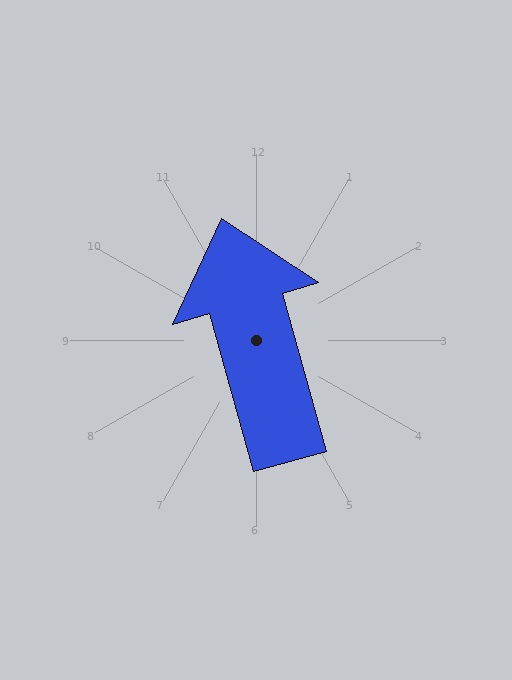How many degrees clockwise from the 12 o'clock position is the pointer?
Approximately 344 degrees.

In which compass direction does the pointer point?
North.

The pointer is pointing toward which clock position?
Roughly 11 o'clock.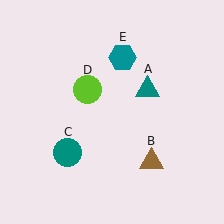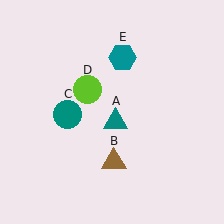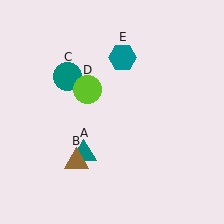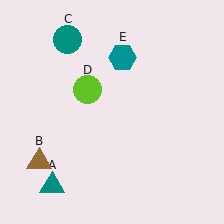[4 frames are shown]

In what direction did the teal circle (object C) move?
The teal circle (object C) moved up.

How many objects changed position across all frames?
3 objects changed position: teal triangle (object A), brown triangle (object B), teal circle (object C).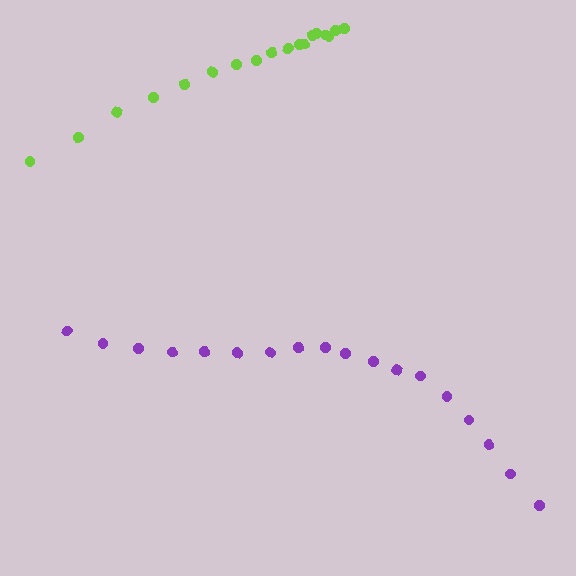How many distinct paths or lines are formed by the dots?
There are 2 distinct paths.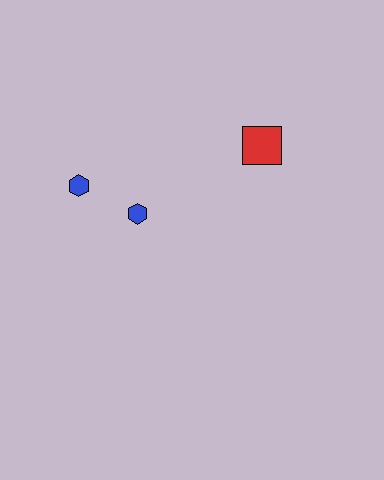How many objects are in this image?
There are 3 objects.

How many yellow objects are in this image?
There are no yellow objects.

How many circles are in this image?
There are no circles.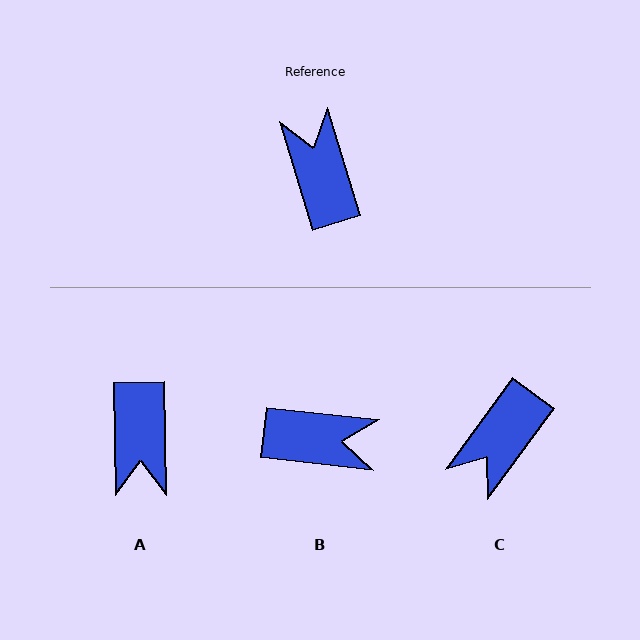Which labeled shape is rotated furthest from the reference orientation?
A, about 164 degrees away.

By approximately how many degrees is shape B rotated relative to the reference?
Approximately 113 degrees clockwise.